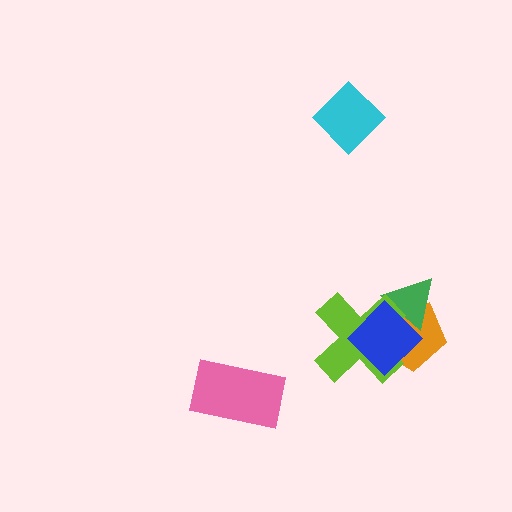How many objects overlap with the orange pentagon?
3 objects overlap with the orange pentagon.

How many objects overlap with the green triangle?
3 objects overlap with the green triangle.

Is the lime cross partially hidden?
Yes, it is partially covered by another shape.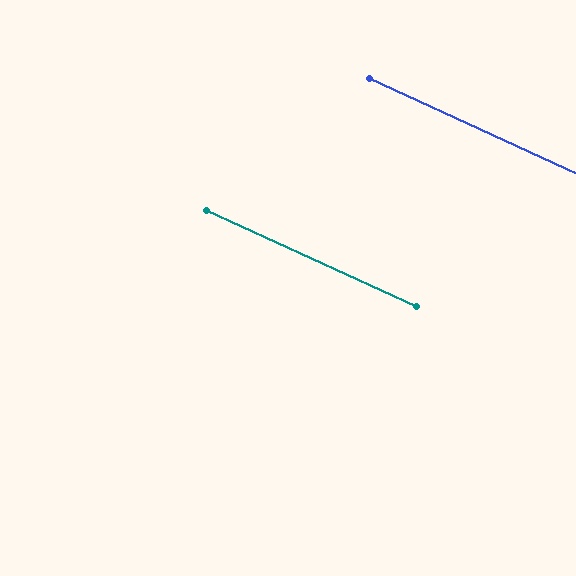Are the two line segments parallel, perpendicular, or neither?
Parallel — their directions differ by only 0.1°.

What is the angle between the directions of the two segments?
Approximately 0 degrees.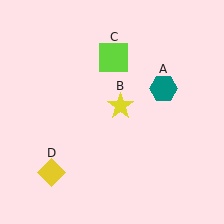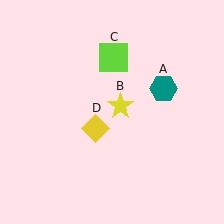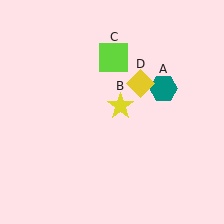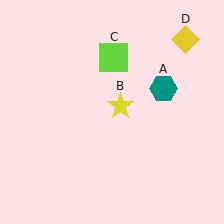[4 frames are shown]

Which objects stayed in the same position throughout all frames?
Teal hexagon (object A) and yellow star (object B) and lime square (object C) remained stationary.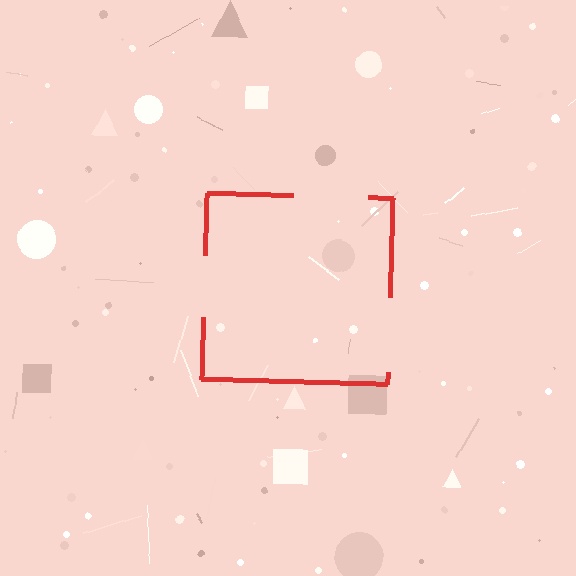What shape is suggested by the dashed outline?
The dashed outline suggests a square.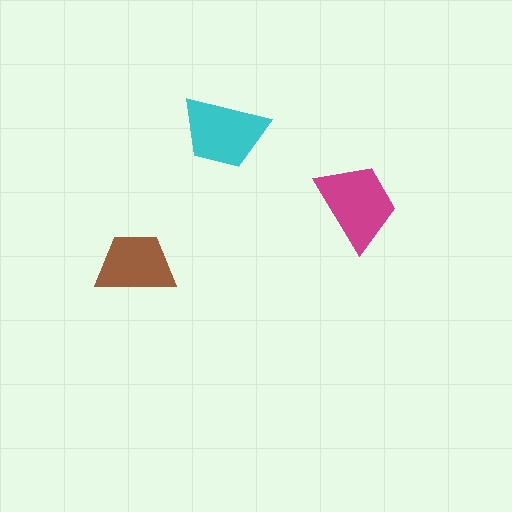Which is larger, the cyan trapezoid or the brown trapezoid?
The cyan one.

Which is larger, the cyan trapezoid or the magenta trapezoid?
The magenta one.